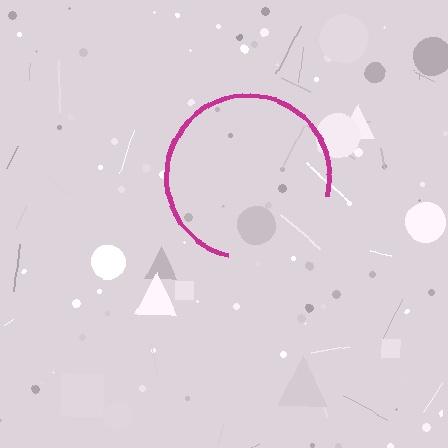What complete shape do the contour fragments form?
The contour fragments form a circle.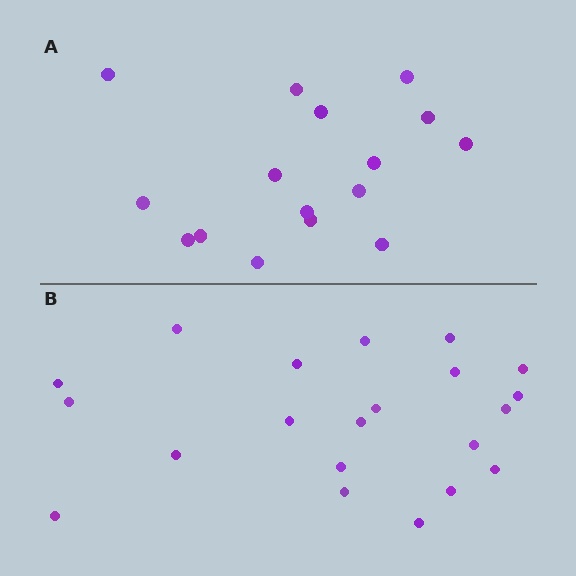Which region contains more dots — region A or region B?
Region B (the bottom region) has more dots.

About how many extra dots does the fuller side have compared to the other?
Region B has about 5 more dots than region A.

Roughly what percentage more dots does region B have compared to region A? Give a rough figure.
About 30% more.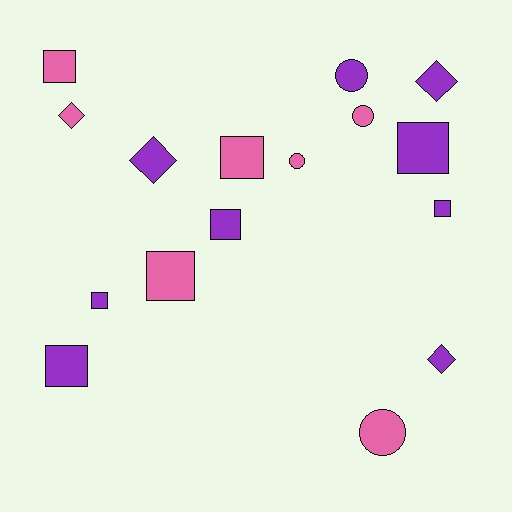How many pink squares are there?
There are 3 pink squares.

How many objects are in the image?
There are 16 objects.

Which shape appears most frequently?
Square, with 8 objects.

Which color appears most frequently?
Purple, with 9 objects.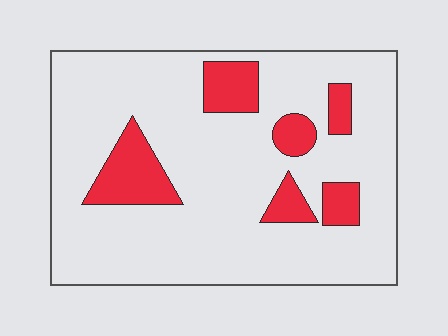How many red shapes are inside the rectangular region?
6.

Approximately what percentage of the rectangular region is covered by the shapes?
Approximately 15%.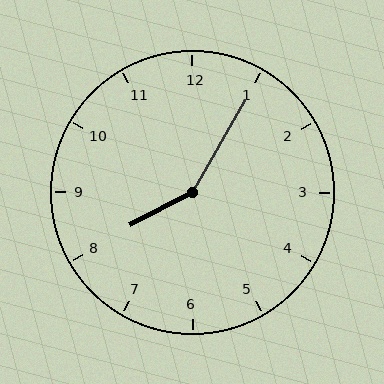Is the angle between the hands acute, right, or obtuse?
It is obtuse.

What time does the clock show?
8:05.